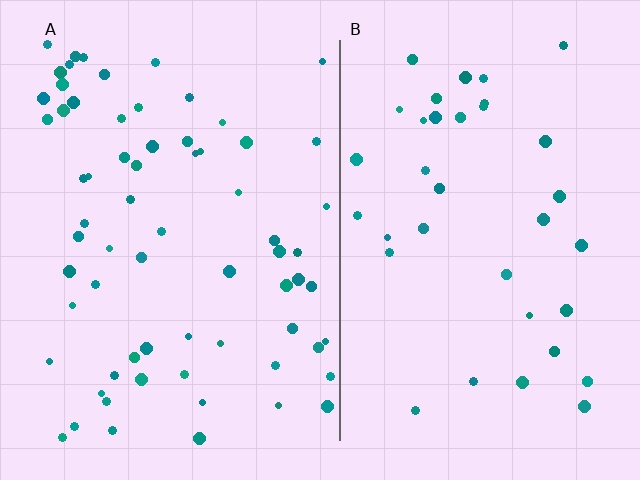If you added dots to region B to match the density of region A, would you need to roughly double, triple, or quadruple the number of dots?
Approximately double.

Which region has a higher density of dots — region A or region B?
A (the left).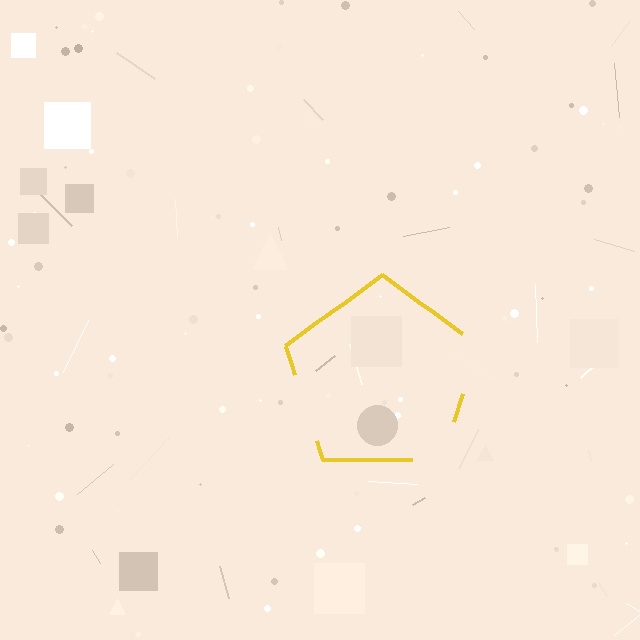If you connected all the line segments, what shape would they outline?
They would outline a pentagon.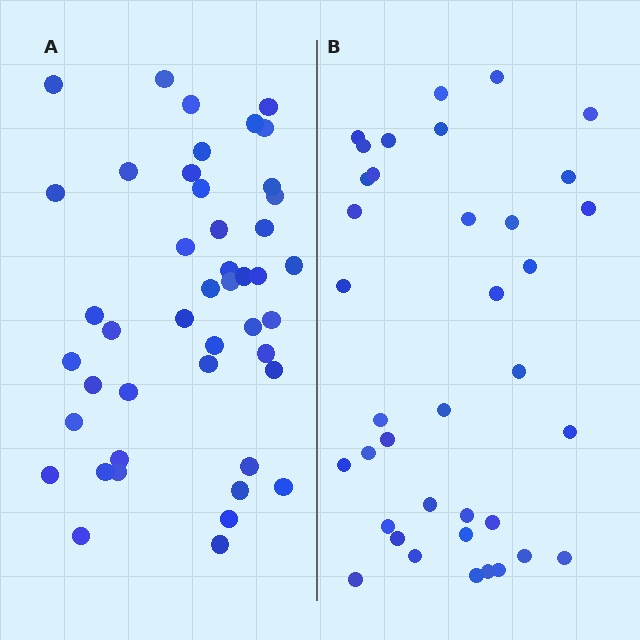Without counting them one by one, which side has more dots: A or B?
Region A (the left region) has more dots.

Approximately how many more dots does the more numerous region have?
Region A has roughly 8 or so more dots than region B.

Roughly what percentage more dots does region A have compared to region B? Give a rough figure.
About 20% more.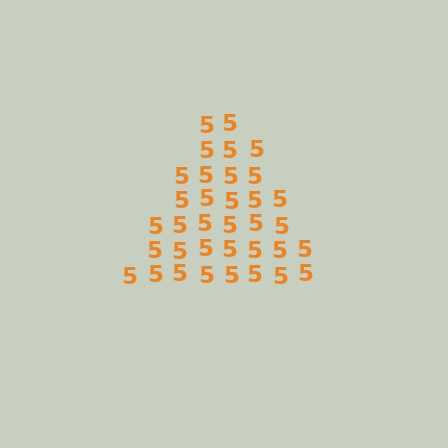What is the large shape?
The large shape is a triangle.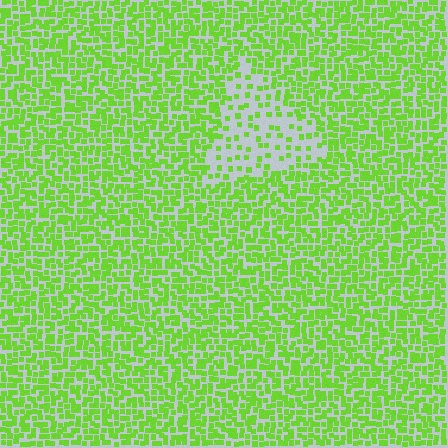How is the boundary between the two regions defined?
The boundary is defined by a change in element density (approximately 2.6x ratio). All elements are the same color, size, and shape.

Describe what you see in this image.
The image contains small lime elements arranged at two different densities. A triangle-shaped region is visible where the elements are less densely packed than the surrounding area.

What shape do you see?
I see a triangle.